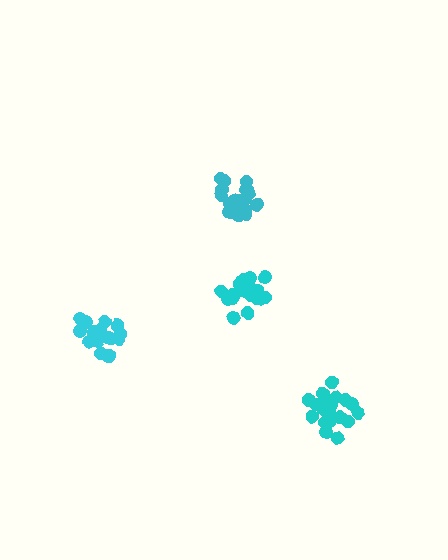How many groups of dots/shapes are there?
There are 4 groups.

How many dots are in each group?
Group 1: 21 dots, Group 2: 18 dots, Group 3: 21 dots, Group 4: 21 dots (81 total).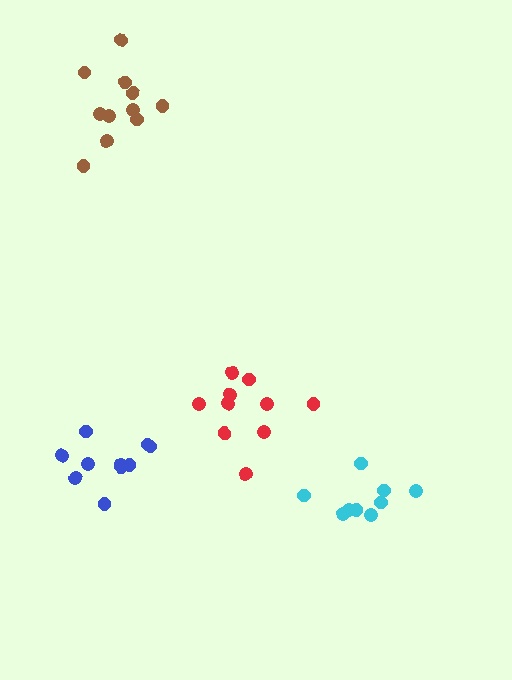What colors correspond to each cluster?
The clusters are colored: brown, blue, red, cyan.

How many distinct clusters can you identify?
There are 4 distinct clusters.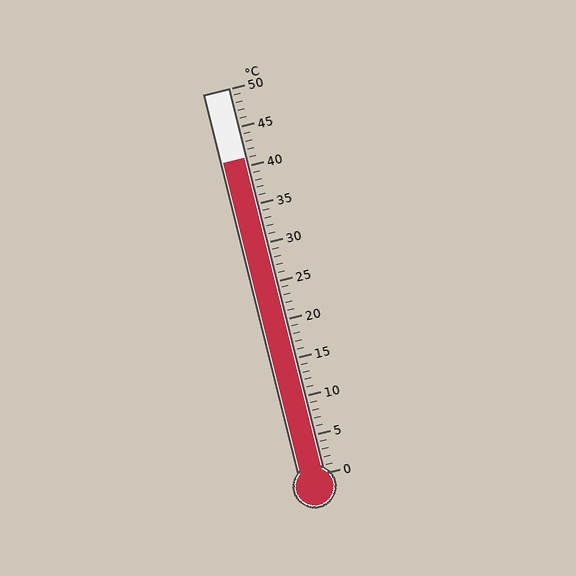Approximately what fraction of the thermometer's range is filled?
The thermometer is filled to approximately 80% of its range.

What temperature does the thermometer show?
The thermometer shows approximately 41°C.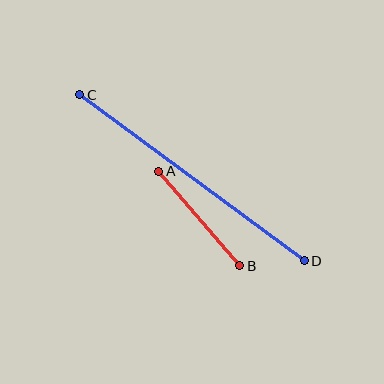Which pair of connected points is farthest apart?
Points C and D are farthest apart.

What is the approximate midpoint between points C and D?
The midpoint is at approximately (192, 178) pixels.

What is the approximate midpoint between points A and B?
The midpoint is at approximately (199, 219) pixels.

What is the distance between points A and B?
The distance is approximately 125 pixels.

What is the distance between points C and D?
The distance is approximately 280 pixels.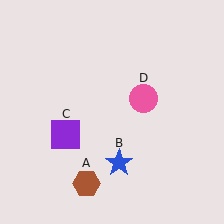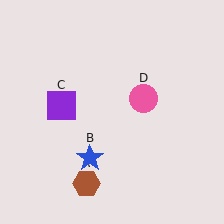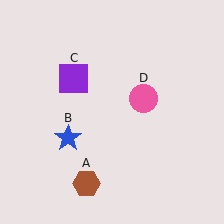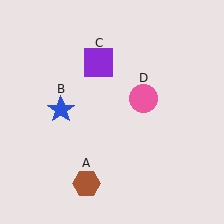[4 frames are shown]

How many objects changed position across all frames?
2 objects changed position: blue star (object B), purple square (object C).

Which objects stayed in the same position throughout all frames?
Brown hexagon (object A) and pink circle (object D) remained stationary.